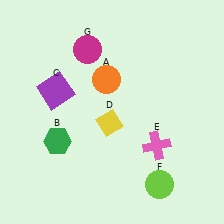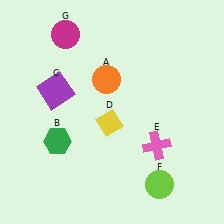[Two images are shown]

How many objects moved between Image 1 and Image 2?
1 object moved between the two images.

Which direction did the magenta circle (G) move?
The magenta circle (G) moved left.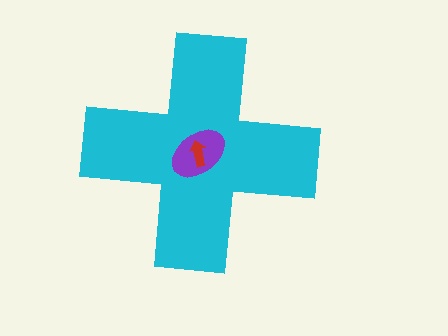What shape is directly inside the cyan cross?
The purple ellipse.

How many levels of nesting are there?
3.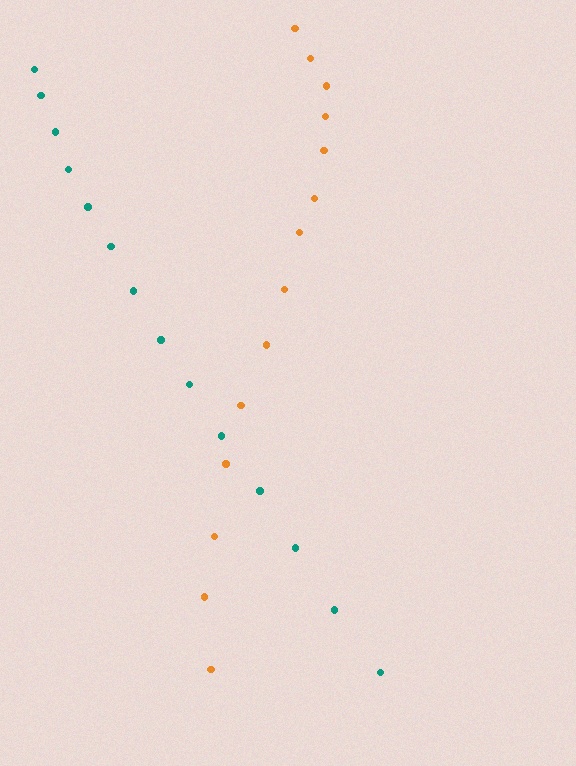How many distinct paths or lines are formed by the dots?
There are 2 distinct paths.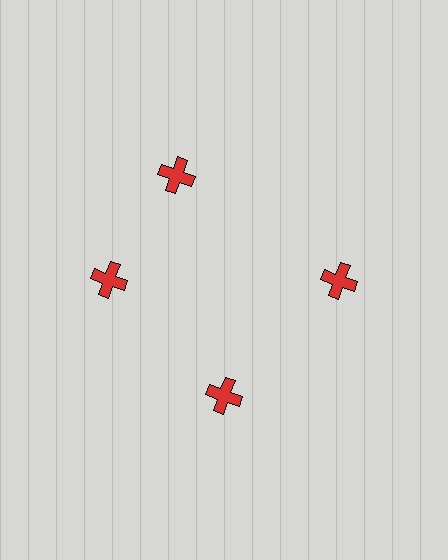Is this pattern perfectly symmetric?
No. The 4 red crosses are arranged in a ring, but one element near the 12 o'clock position is rotated out of alignment along the ring, breaking the 4-fold rotational symmetry.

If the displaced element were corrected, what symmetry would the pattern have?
It would have 4-fold rotational symmetry — the pattern would map onto itself every 90 degrees.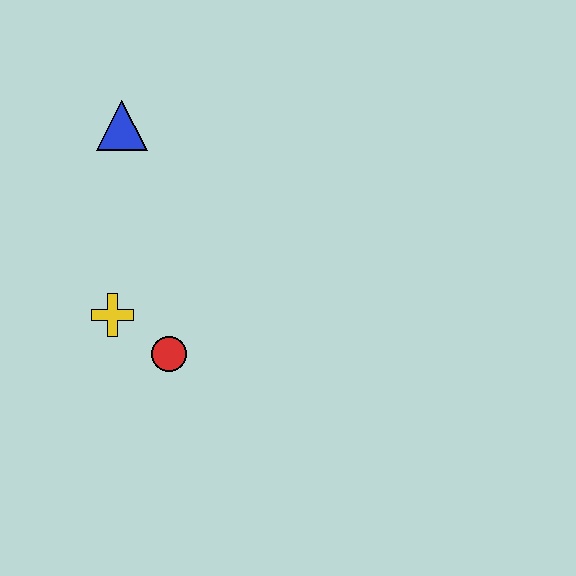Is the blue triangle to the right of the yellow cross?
Yes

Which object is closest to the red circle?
The yellow cross is closest to the red circle.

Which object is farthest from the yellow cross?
The blue triangle is farthest from the yellow cross.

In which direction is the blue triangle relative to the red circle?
The blue triangle is above the red circle.